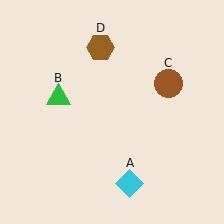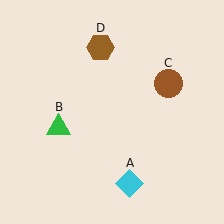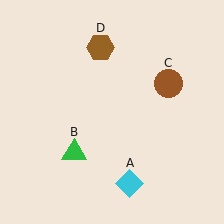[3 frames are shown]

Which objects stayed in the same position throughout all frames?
Cyan diamond (object A) and brown circle (object C) and brown hexagon (object D) remained stationary.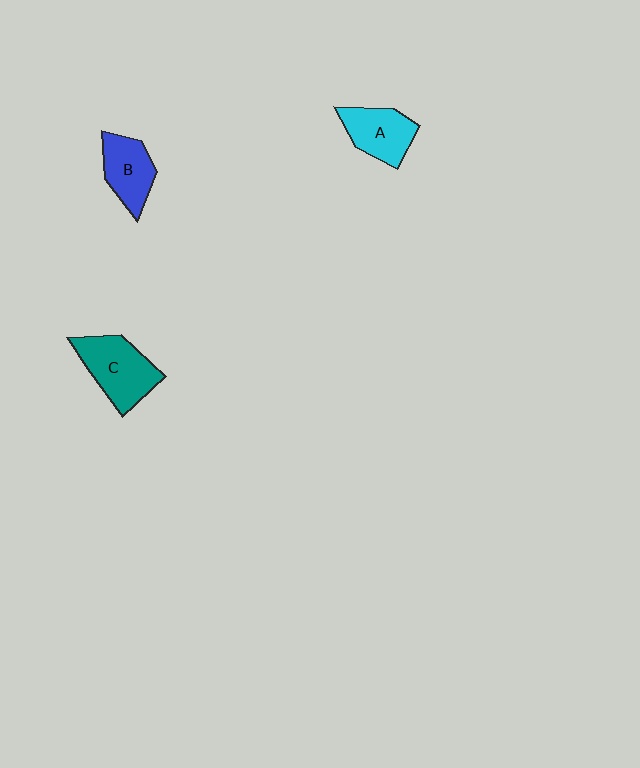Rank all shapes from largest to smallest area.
From largest to smallest: C (teal), A (cyan), B (blue).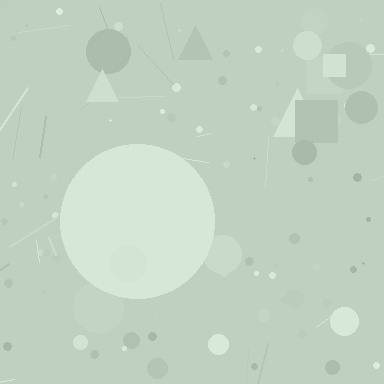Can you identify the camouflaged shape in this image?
The camouflaged shape is a circle.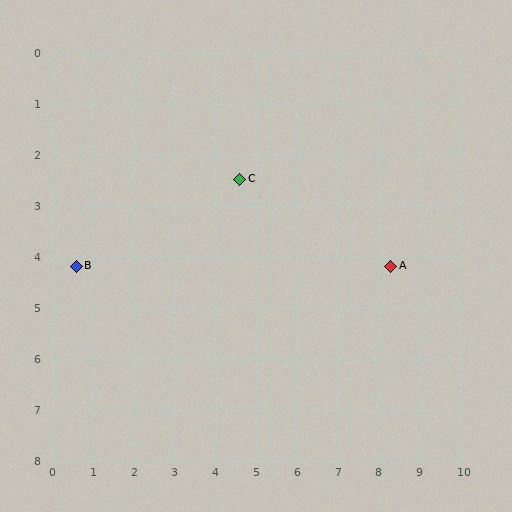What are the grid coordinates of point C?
Point C is at approximately (4.6, 2.5).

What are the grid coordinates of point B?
Point B is at approximately (0.6, 4.2).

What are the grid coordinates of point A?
Point A is at approximately (8.3, 4.2).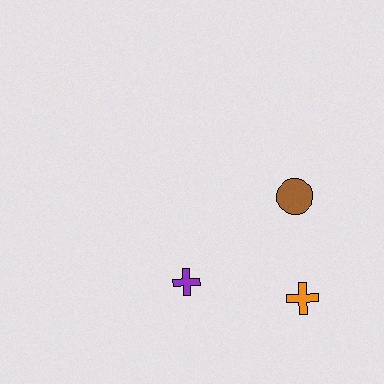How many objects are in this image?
There are 3 objects.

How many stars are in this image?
There are no stars.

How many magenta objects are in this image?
There are no magenta objects.